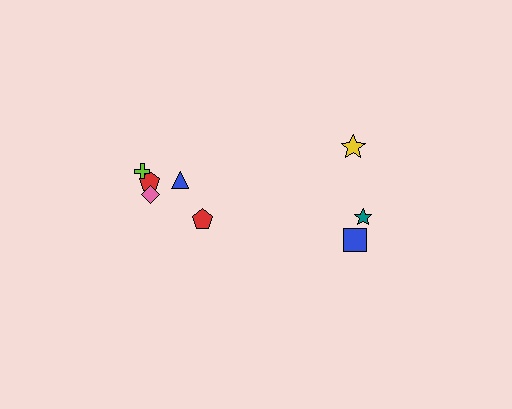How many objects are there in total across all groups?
There are 8 objects.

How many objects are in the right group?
There are 3 objects.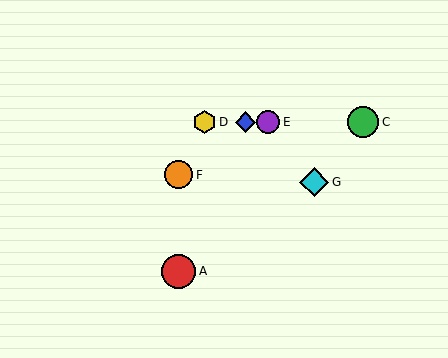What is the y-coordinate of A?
Object A is at y≈271.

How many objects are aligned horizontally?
4 objects (B, C, D, E) are aligned horizontally.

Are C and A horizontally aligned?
No, C is at y≈122 and A is at y≈271.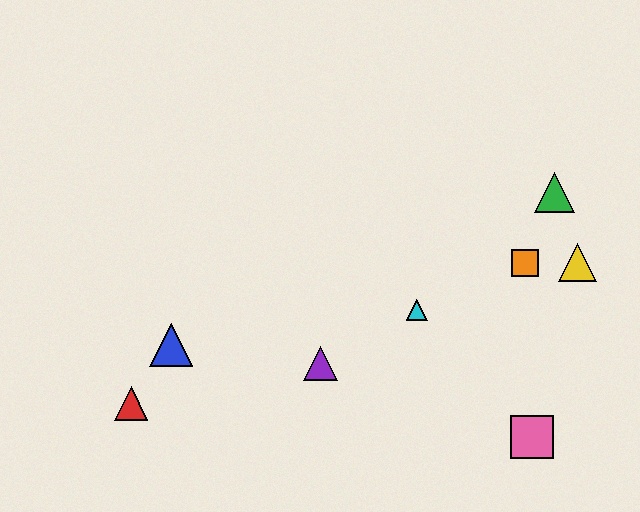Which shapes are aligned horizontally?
The yellow triangle, the orange square are aligned horizontally.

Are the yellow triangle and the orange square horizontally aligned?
Yes, both are at y≈263.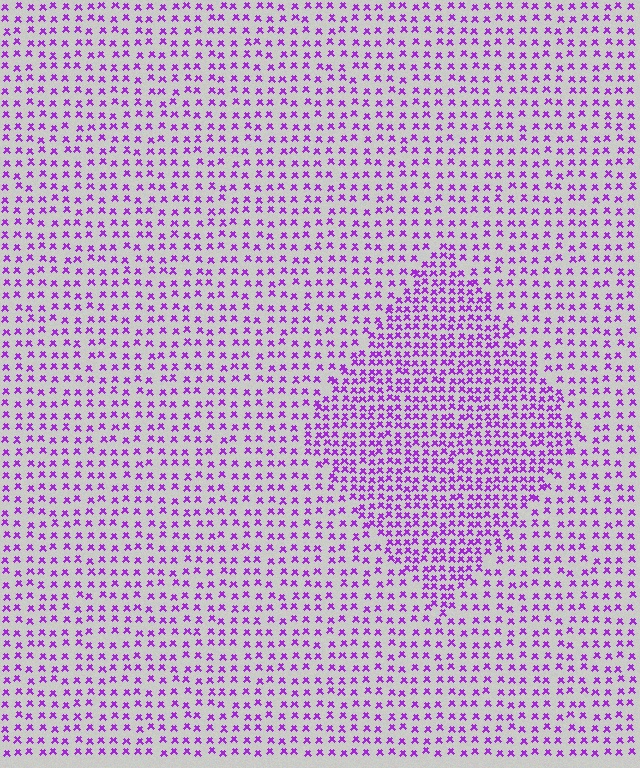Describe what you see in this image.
The image contains small purple elements arranged at two different densities. A diamond-shaped region is visible where the elements are more densely packed than the surrounding area.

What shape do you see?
I see a diamond.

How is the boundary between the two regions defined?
The boundary is defined by a change in element density (approximately 1.8x ratio). All elements are the same color, size, and shape.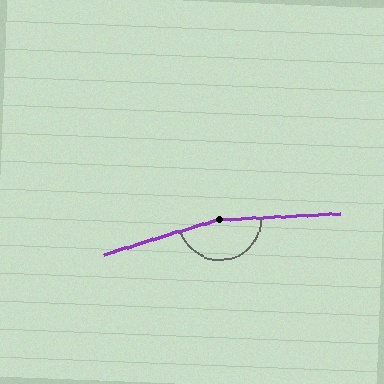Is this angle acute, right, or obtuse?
It is obtuse.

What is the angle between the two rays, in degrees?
Approximately 166 degrees.